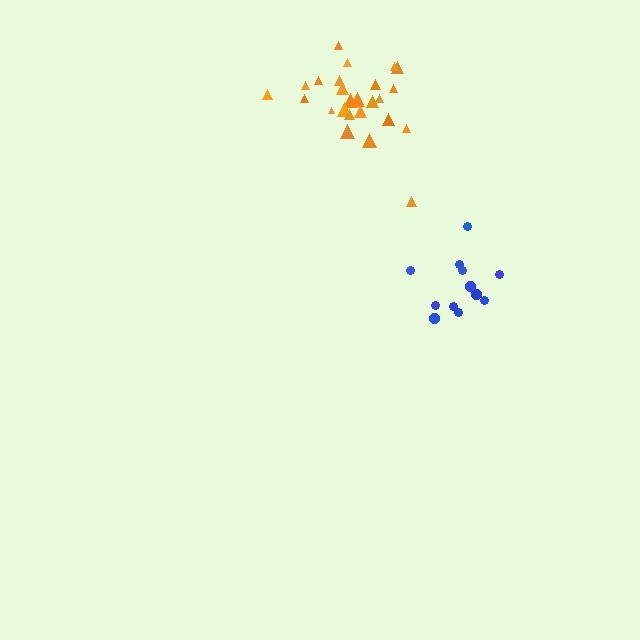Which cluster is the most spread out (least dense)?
Blue.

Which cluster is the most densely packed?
Orange.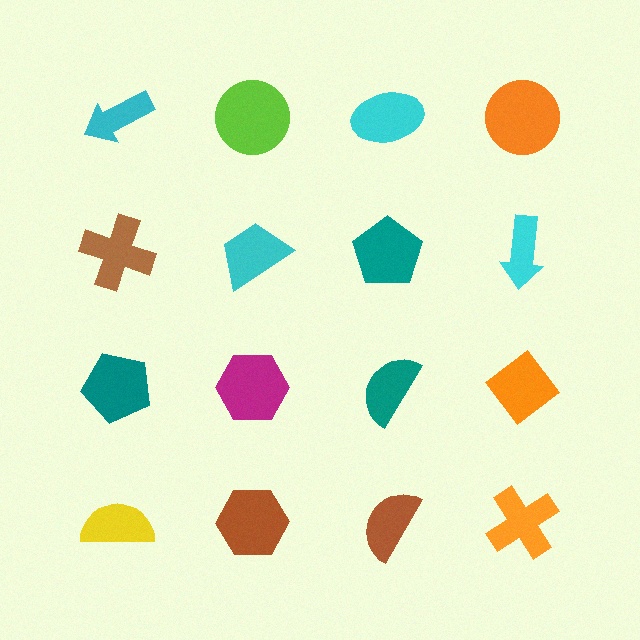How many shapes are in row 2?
4 shapes.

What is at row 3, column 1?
A teal pentagon.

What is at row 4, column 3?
A brown semicircle.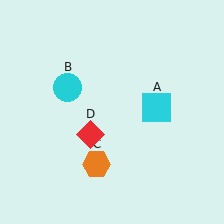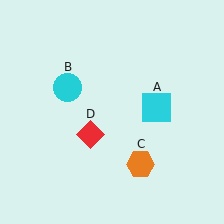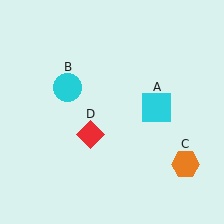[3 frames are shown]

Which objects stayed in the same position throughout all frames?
Cyan square (object A) and cyan circle (object B) and red diamond (object D) remained stationary.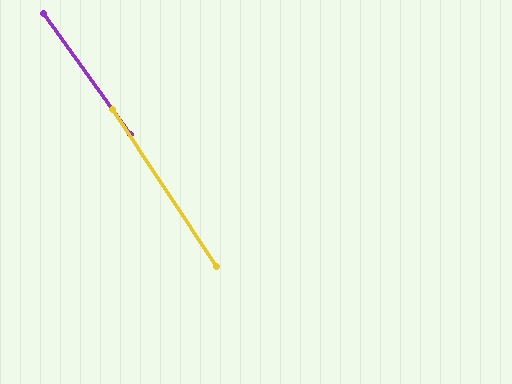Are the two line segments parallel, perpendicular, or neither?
Parallel — their directions differ by only 1.8°.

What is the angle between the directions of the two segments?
Approximately 2 degrees.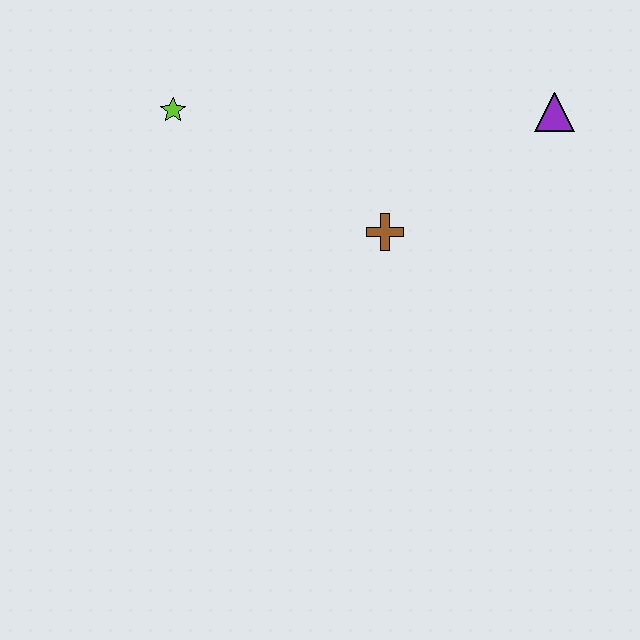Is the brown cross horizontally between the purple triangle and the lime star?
Yes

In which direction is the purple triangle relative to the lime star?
The purple triangle is to the right of the lime star.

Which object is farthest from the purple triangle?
The lime star is farthest from the purple triangle.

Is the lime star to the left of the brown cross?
Yes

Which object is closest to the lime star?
The brown cross is closest to the lime star.